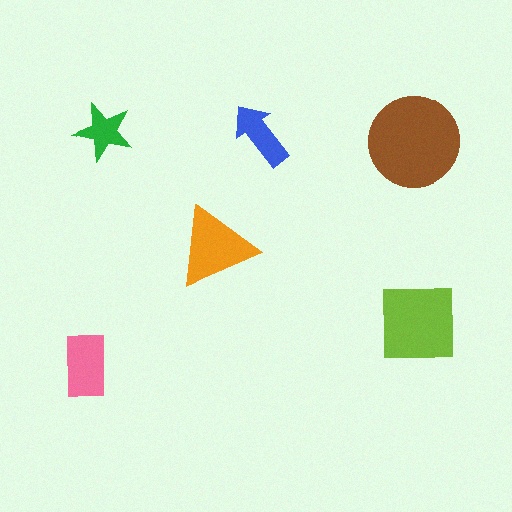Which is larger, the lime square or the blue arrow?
The lime square.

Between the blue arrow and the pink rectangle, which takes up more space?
The pink rectangle.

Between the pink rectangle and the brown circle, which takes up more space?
The brown circle.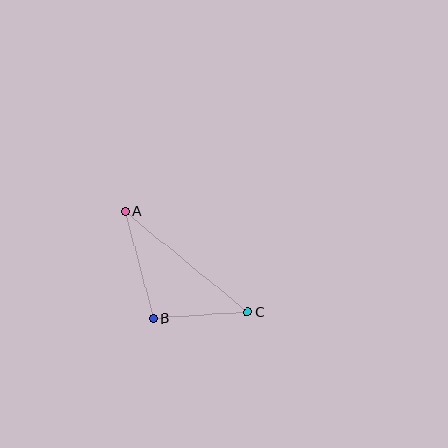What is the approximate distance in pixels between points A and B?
The distance between A and B is approximately 111 pixels.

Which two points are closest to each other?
Points B and C are closest to each other.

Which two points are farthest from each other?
Points A and C are farthest from each other.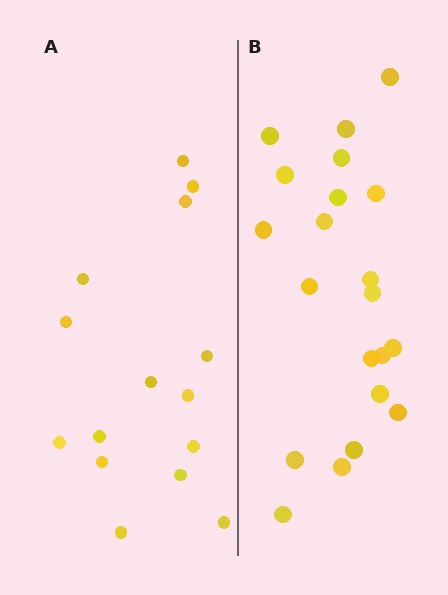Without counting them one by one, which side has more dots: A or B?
Region B (the right region) has more dots.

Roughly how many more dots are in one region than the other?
Region B has about 6 more dots than region A.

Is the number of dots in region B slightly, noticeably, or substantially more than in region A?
Region B has noticeably more, but not dramatically so. The ratio is roughly 1.4 to 1.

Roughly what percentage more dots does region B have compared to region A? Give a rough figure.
About 40% more.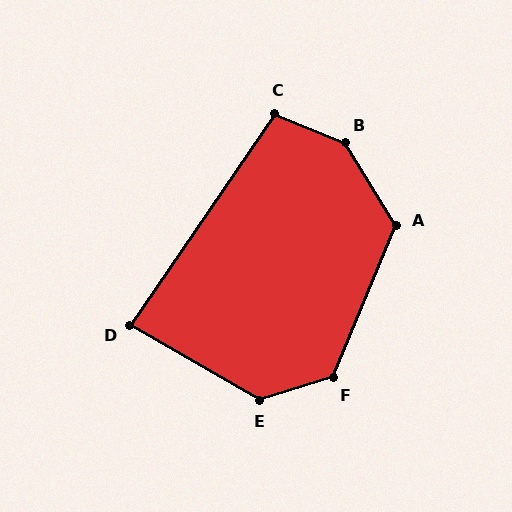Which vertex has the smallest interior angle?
D, at approximately 86 degrees.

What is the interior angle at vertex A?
Approximately 126 degrees (obtuse).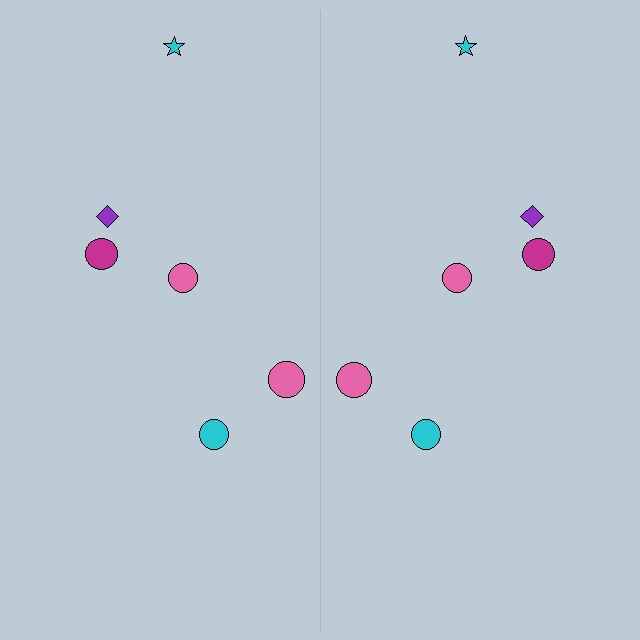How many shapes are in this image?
There are 12 shapes in this image.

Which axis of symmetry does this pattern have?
The pattern has a vertical axis of symmetry running through the center of the image.